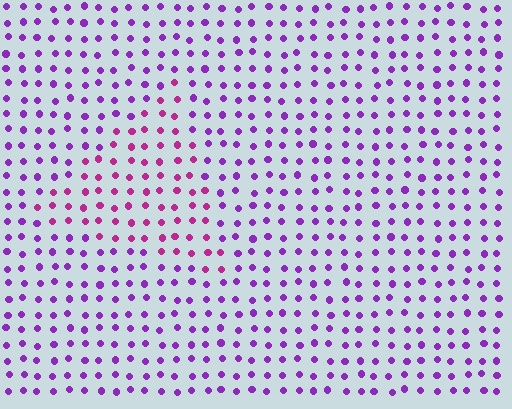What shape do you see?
I see a triangle.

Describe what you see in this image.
The image is filled with small purple elements in a uniform arrangement. A triangle-shaped region is visible where the elements are tinted to a slightly different hue, forming a subtle color boundary.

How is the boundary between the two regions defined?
The boundary is defined purely by a slight shift in hue (about 36 degrees). Spacing, size, and orientation are identical on both sides.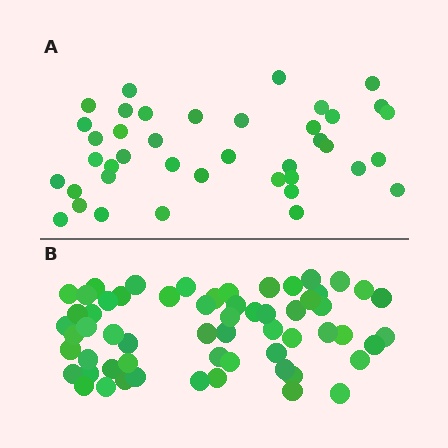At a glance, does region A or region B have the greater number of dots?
Region B (the bottom region) has more dots.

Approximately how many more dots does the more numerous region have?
Region B has approximately 20 more dots than region A.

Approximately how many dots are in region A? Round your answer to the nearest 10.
About 40 dots.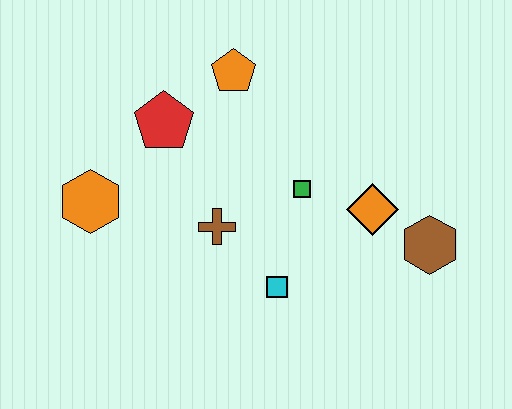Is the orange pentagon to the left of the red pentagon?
No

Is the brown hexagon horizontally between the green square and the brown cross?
No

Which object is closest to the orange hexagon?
The red pentagon is closest to the orange hexagon.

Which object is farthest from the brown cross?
The brown hexagon is farthest from the brown cross.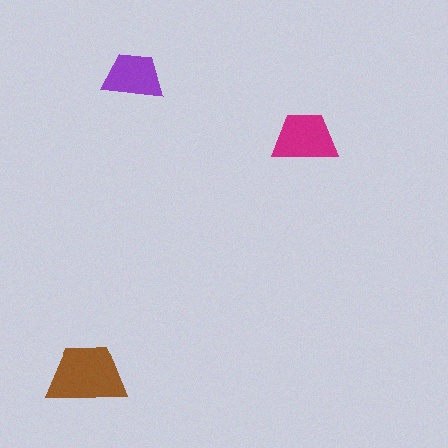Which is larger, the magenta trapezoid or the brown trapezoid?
The brown one.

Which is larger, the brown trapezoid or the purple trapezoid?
The brown one.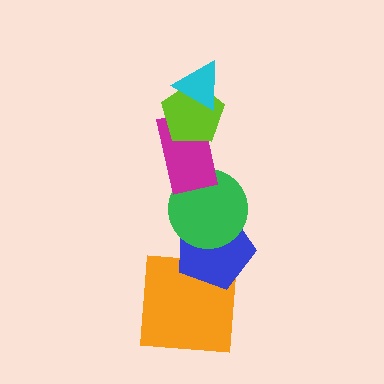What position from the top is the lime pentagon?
The lime pentagon is 2nd from the top.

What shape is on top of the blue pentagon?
The green circle is on top of the blue pentagon.